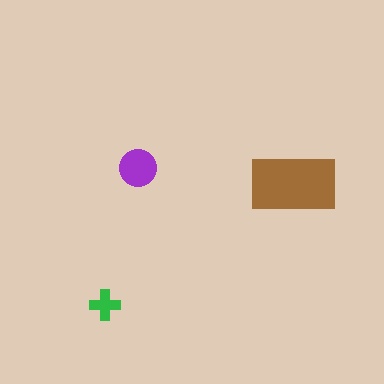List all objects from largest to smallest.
The brown rectangle, the purple circle, the green cross.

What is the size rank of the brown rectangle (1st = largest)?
1st.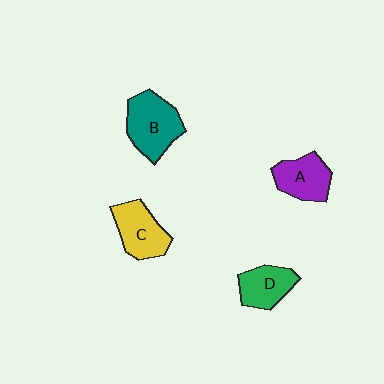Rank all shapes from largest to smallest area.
From largest to smallest: B (teal), C (yellow), A (purple), D (green).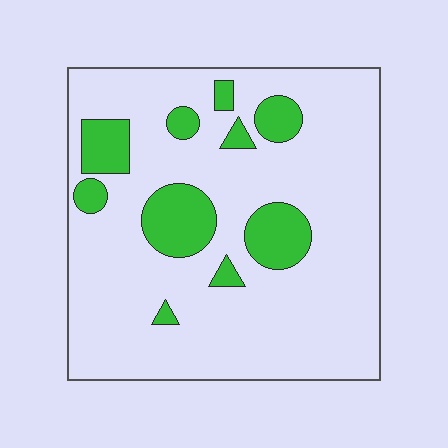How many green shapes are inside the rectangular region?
10.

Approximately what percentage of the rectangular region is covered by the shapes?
Approximately 15%.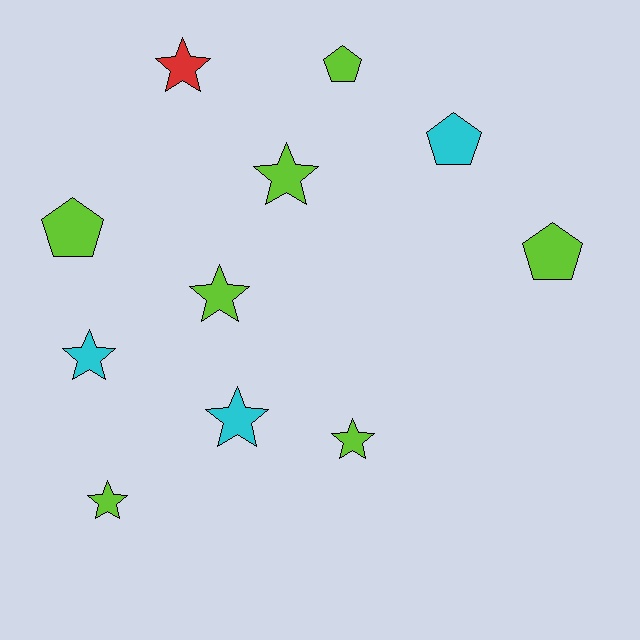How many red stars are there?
There is 1 red star.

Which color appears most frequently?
Lime, with 7 objects.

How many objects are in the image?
There are 11 objects.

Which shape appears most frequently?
Star, with 7 objects.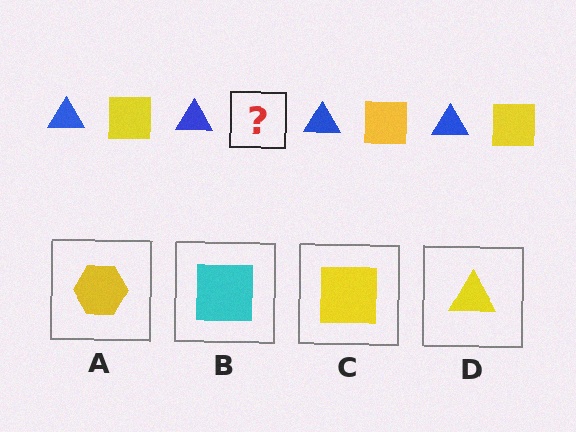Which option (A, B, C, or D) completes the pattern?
C.